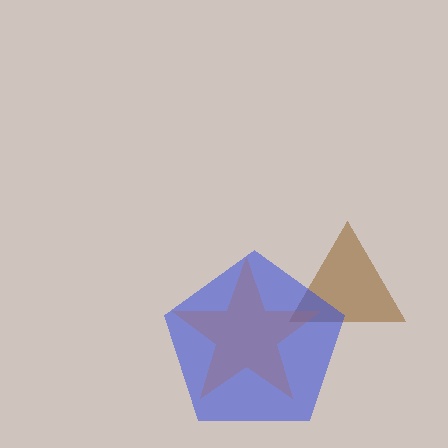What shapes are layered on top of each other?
The layered shapes are: a brown triangle, an orange star, a blue pentagon.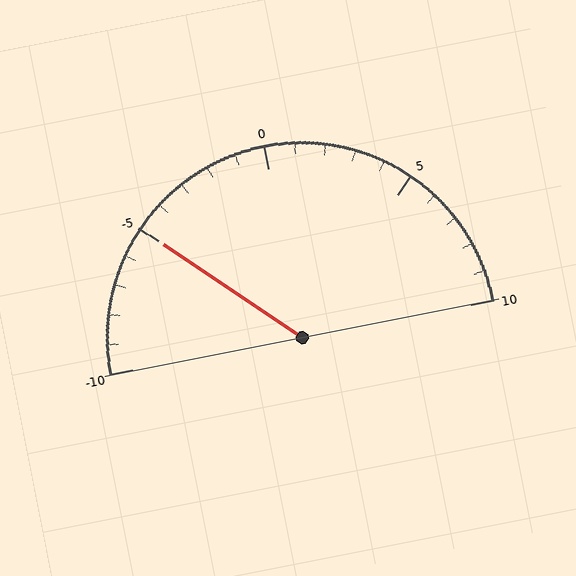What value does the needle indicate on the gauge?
The needle indicates approximately -5.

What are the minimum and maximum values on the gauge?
The gauge ranges from -10 to 10.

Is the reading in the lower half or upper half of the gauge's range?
The reading is in the lower half of the range (-10 to 10).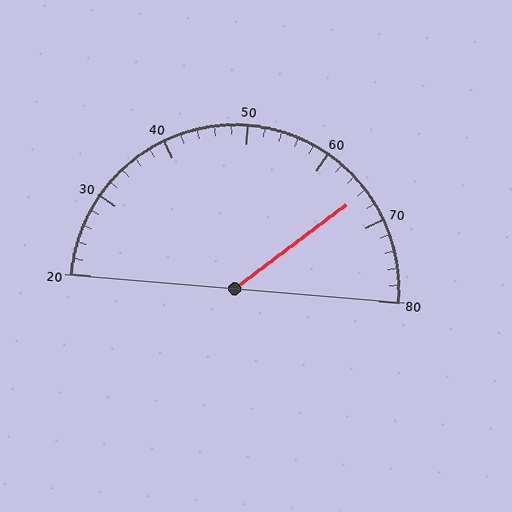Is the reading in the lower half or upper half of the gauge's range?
The reading is in the upper half of the range (20 to 80).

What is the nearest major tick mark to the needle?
The nearest major tick mark is 70.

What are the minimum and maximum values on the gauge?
The gauge ranges from 20 to 80.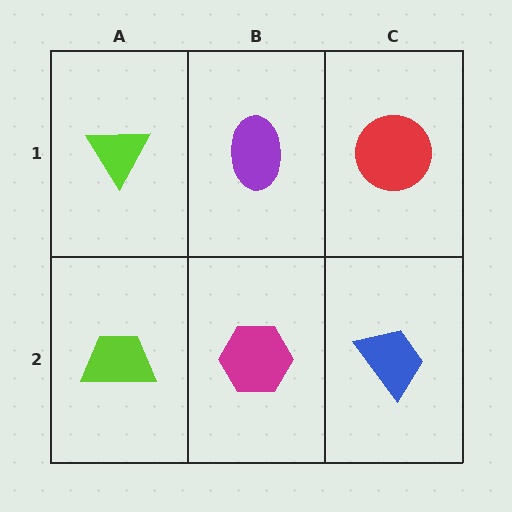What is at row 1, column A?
A lime triangle.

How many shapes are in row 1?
3 shapes.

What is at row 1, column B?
A purple ellipse.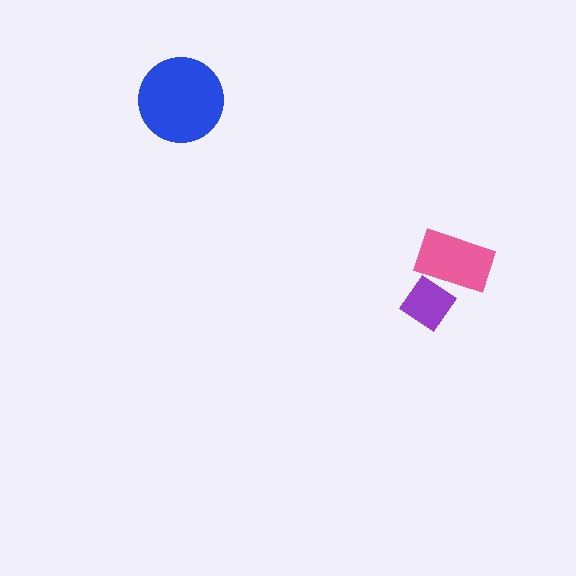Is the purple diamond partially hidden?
Yes, it is partially covered by another shape.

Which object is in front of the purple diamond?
The pink rectangle is in front of the purple diamond.